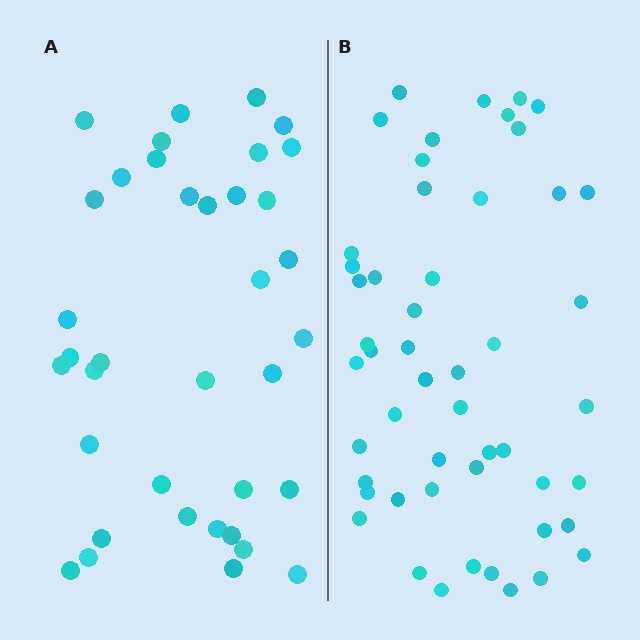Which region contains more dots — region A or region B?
Region B (the right region) has more dots.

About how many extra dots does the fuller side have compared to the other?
Region B has approximately 15 more dots than region A.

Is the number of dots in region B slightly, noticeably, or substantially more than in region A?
Region B has noticeably more, but not dramatically so. The ratio is roughly 1.4 to 1.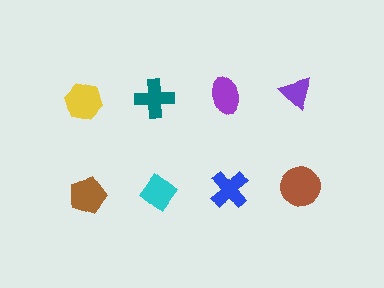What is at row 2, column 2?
A cyan diamond.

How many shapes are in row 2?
4 shapes.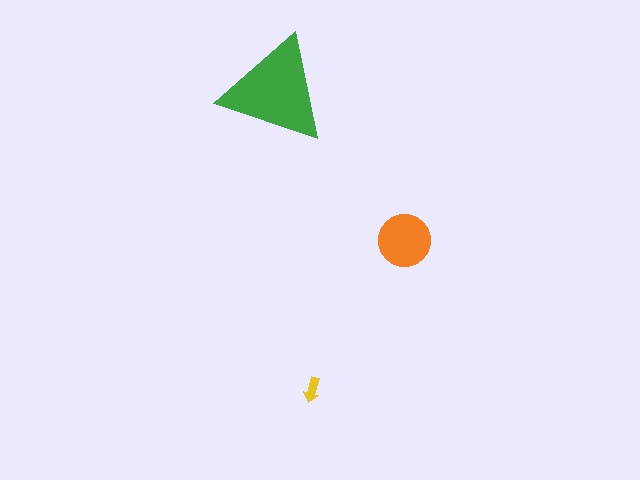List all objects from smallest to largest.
The yellow arrow, the orange circle, the green triangle.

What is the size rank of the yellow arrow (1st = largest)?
3rd.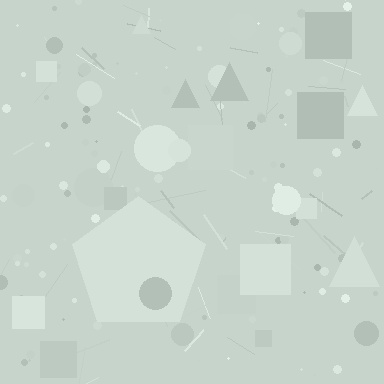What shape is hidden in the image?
A pentagon is hidden in the image.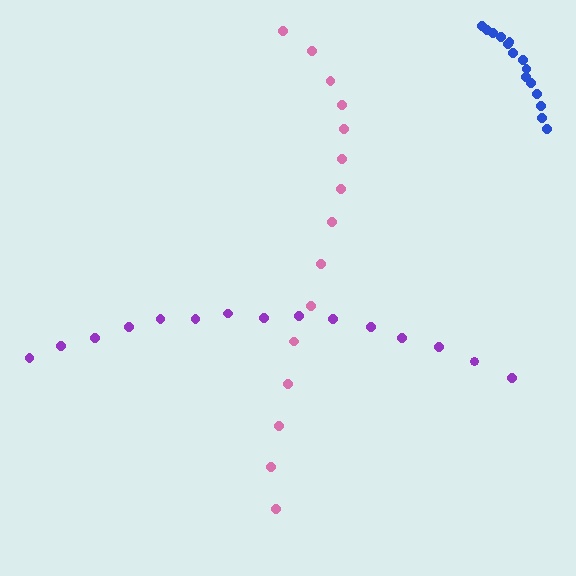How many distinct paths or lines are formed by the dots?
There are 3 distinct paths.